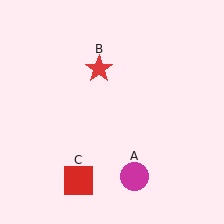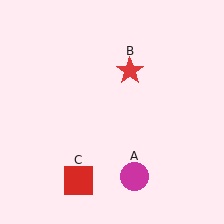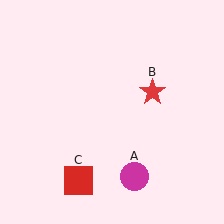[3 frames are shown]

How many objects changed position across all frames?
1 object changed position: red star (object B).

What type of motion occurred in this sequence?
The red star (object B) rotated clockwise around the center of the scene.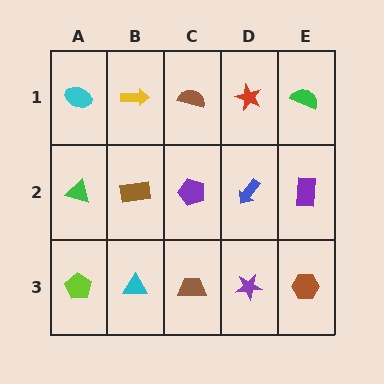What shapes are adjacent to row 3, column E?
A purple rectangle (row 2, column E), a purple star (row 3, column D).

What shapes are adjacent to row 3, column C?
A purple pentagon (row 2, column C), a cyan triangle (row 3, column B), a purple star (row 3, column D).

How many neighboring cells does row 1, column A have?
2.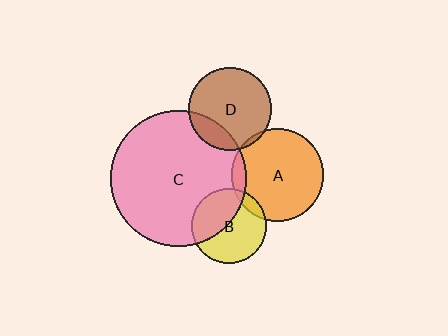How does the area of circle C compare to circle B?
Approximately 3.3 times.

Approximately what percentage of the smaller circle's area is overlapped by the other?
Approximately 10%.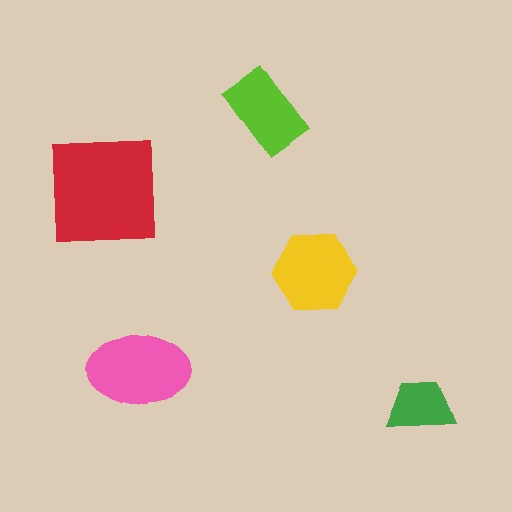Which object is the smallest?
The green trapezoid.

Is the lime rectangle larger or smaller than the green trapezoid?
Larger.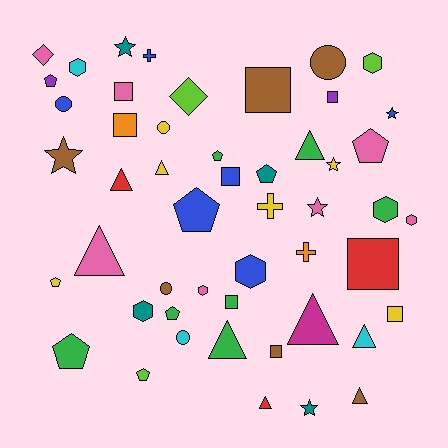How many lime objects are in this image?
There are 3 lime objects.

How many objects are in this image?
There are 50 objects.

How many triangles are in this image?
There are 9 triangles.